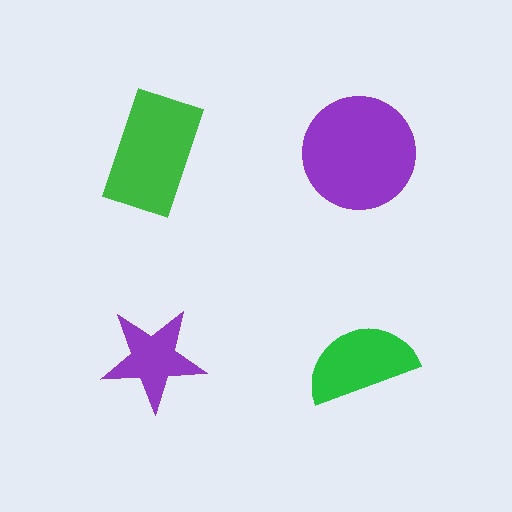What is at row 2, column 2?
A green semicircle.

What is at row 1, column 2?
A purple circle.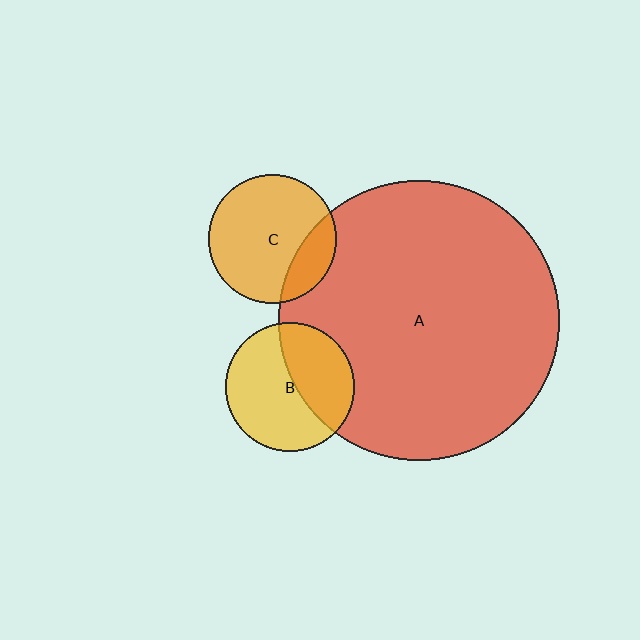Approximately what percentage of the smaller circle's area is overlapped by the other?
Approximately 20%.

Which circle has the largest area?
Circle A (red).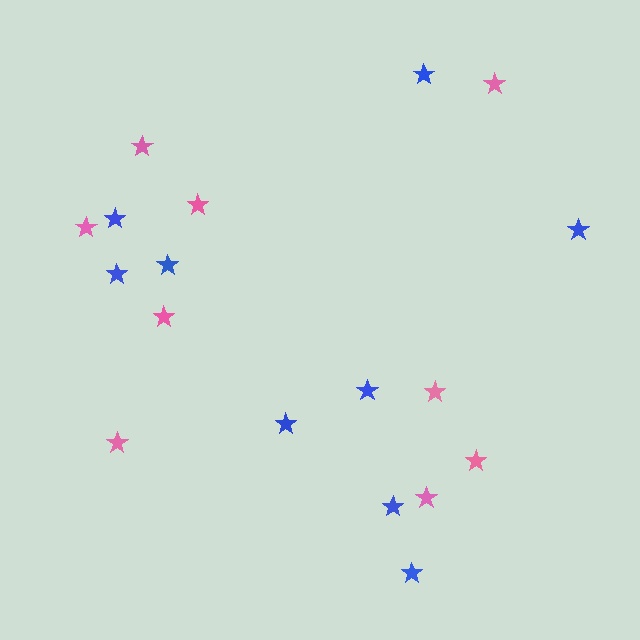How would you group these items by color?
There are 2 groups: one group of pink stars (9) and one group of blue stars (9).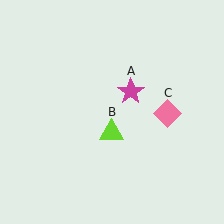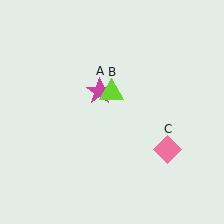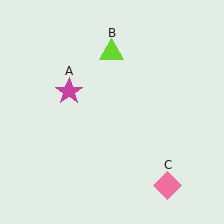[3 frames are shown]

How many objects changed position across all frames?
3 objects changed position: magenta star (object A), lime triangle (object B), pink diamond (object C).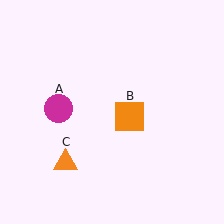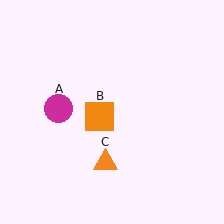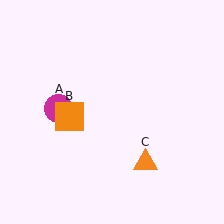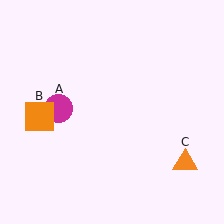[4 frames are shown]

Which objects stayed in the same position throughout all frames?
Magenta circle (object A) remained stationary.